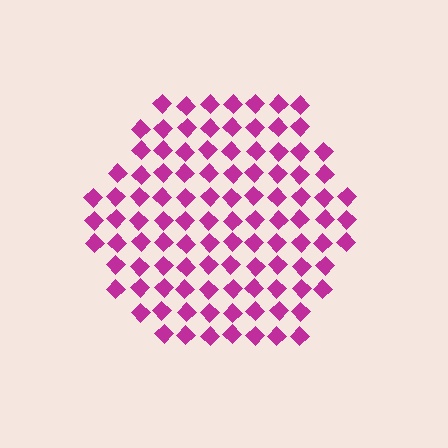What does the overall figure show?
The overall figure shows a hexagon.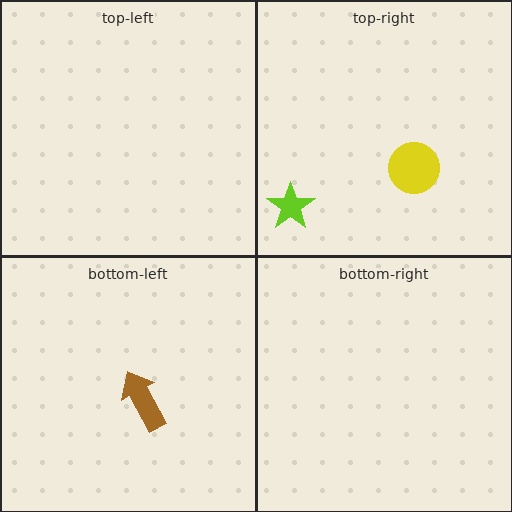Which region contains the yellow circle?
The top-right region.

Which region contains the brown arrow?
The bottom-left region.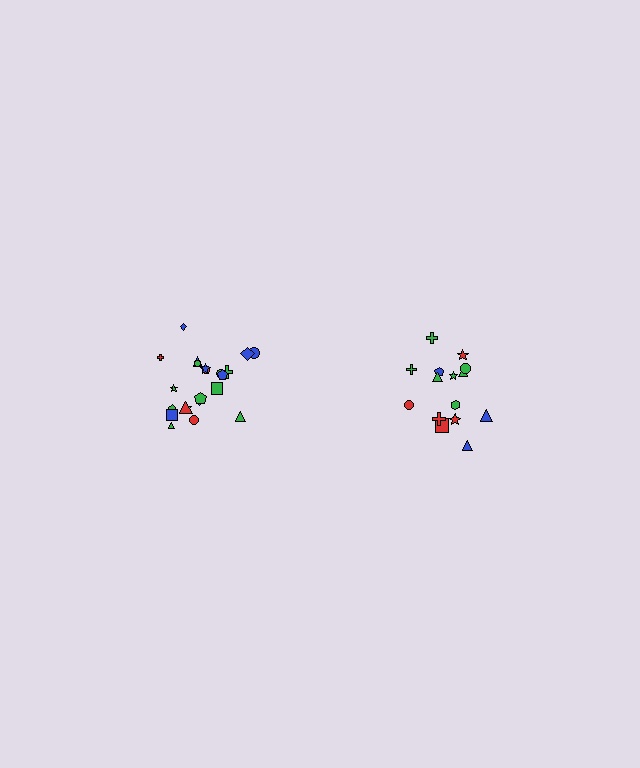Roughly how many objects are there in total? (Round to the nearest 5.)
Roughly 35 objects in total.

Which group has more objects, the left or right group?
The left group.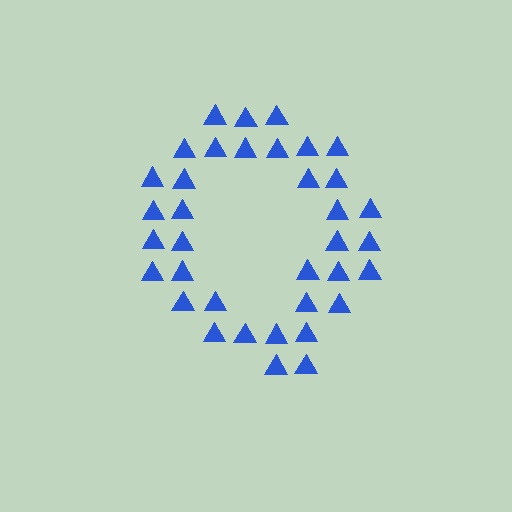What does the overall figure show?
The overall figure shows the letter Q.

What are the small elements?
The small elements are triangles.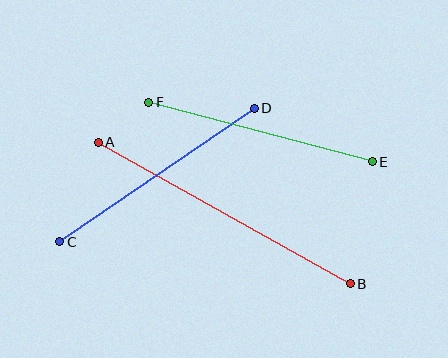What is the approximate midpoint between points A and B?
The midpoint is at approximately (224, 213) pixels.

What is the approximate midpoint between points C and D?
The midpoint is at approximately (157, 175) pixels.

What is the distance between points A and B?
The distance is approximately 289 pixels.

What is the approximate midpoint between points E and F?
The midpoint is at approximately (260, 132) pixels.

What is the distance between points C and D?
The distance is approximately 236 pixels.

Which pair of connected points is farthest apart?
Points A and B are farthest apart.